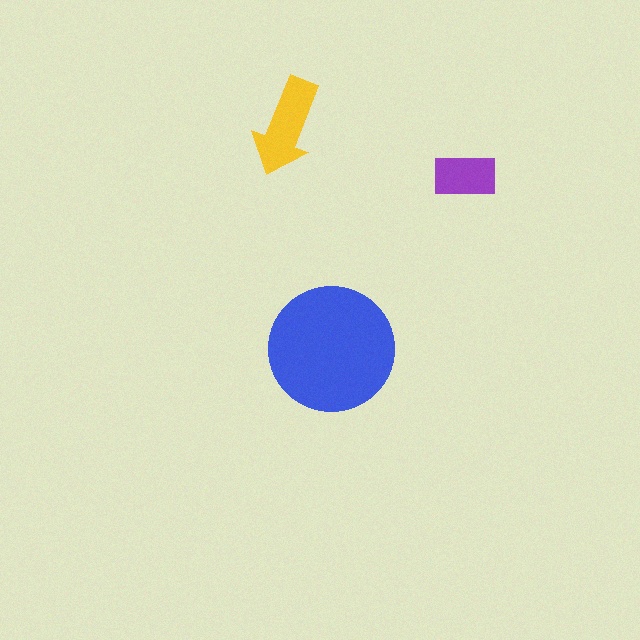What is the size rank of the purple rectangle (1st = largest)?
3rd.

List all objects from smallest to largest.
The purple rectangle, the yellow arrow, the blue circle.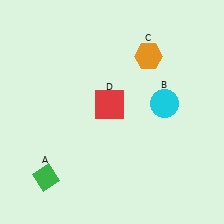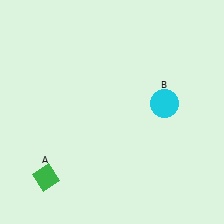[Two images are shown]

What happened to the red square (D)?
The red square (D) was removed in Image 2. It was in the top-left area of Image 1.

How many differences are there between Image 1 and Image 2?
There are 2 differences between the two images.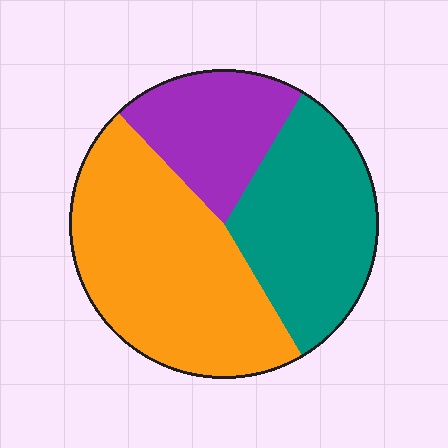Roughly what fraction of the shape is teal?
Teal covers roughly 35% of the shape.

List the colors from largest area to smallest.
From largest to smallest: orange, teal, purple.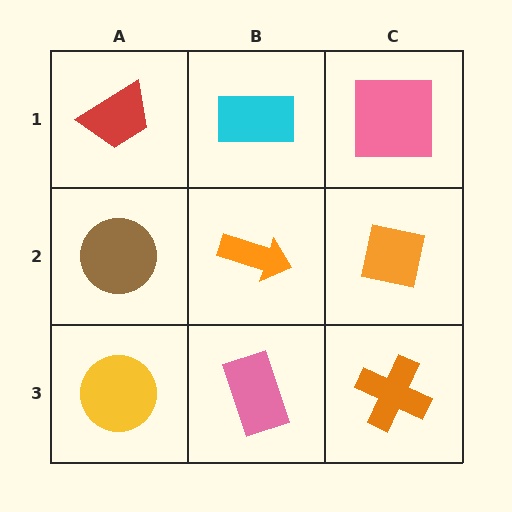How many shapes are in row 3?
3 shapes.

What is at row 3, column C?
An orange cross.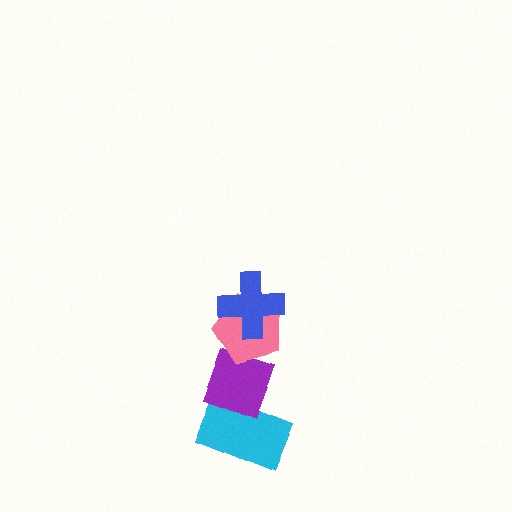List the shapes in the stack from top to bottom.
From top to bottom: the blue cross, the pink pentagon, the purple diamond, the cyan rectangle.